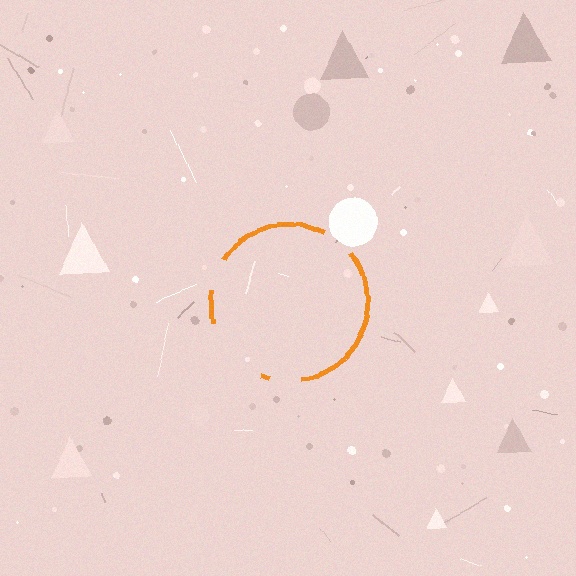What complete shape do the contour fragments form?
The contour fragments form a circle.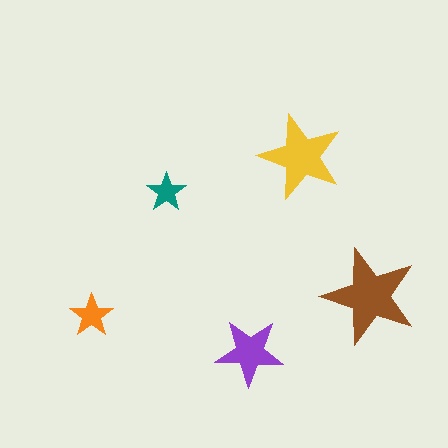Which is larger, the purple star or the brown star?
The brown one.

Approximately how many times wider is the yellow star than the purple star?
About 1.5 times wider.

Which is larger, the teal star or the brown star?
The brown one.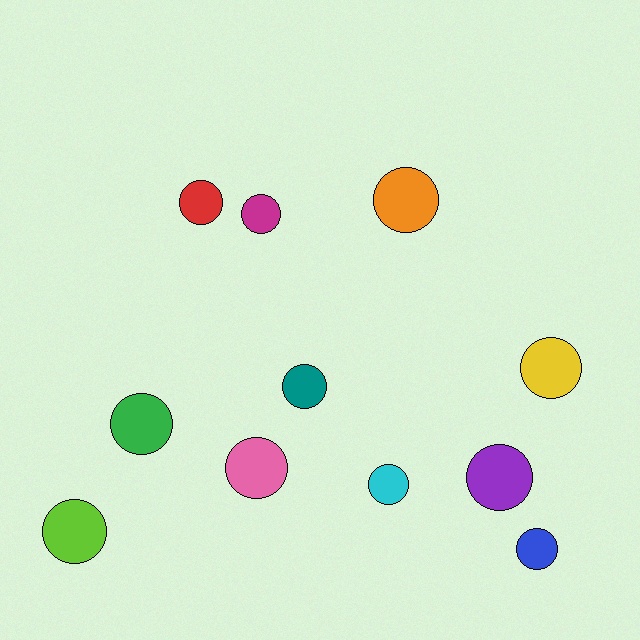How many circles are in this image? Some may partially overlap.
There are 11 circles.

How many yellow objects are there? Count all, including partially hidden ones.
There is 1 yellow object.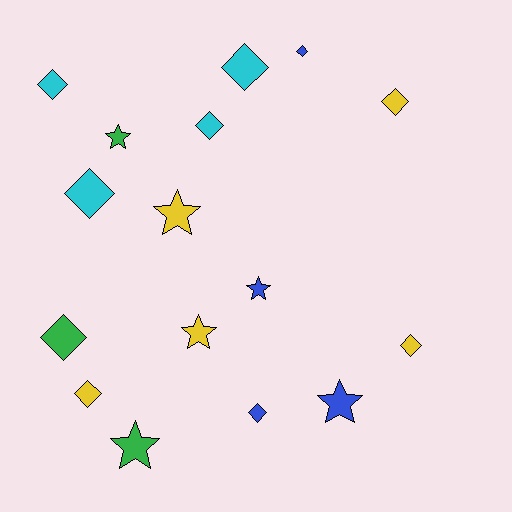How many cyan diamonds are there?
There are 4 cyan diamonds.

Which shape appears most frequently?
Diamond, with 10 objects.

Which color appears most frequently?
Yellow, with 5 objects.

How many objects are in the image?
There are 16 objects.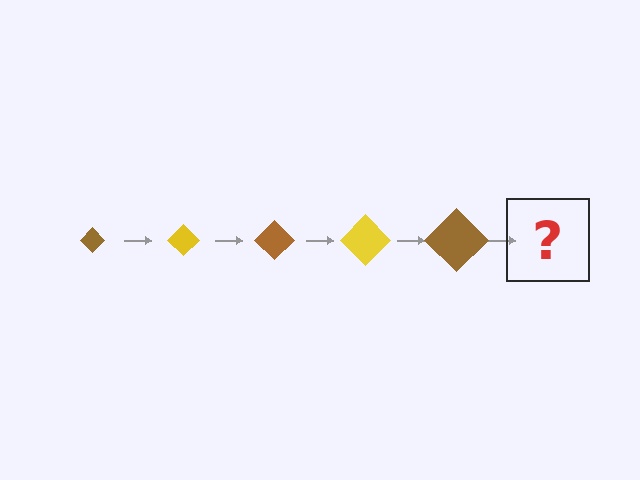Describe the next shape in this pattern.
It should be a yellow diamond, larger than the previous one.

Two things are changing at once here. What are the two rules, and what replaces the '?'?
The two rules are that the diamond grows larger each step and the color cycles through brown and yellow. The '?' should be a yellow diamond, larger than the previous one.